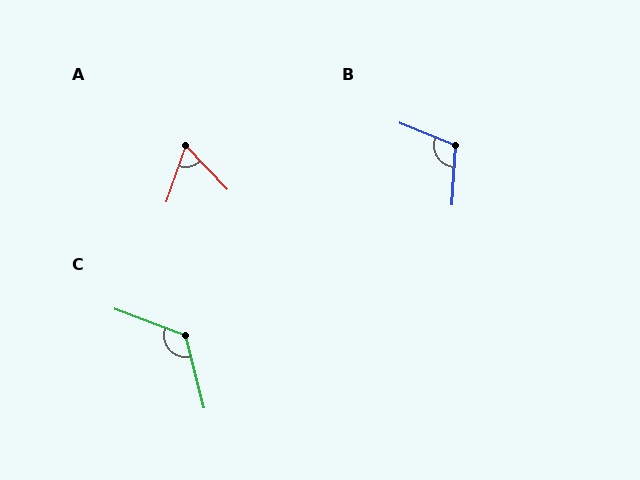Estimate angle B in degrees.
Approximately 109 degrees.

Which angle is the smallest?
A, at approximately 63 degrees.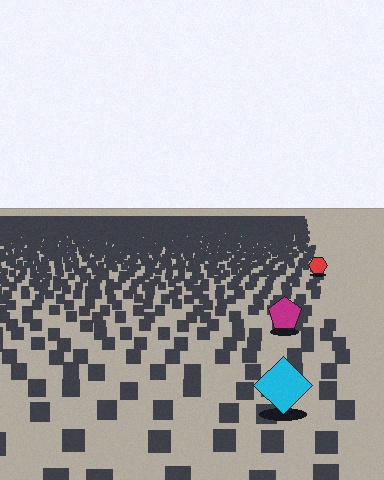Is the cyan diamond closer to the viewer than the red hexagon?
Yes. The cyan diamond is closer — you can tell from the texture gradient: the ground texture is coarser near it.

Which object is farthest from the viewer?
The red hexagon is farthest from the viewer. It appears smaller and the ground texture around it is denser.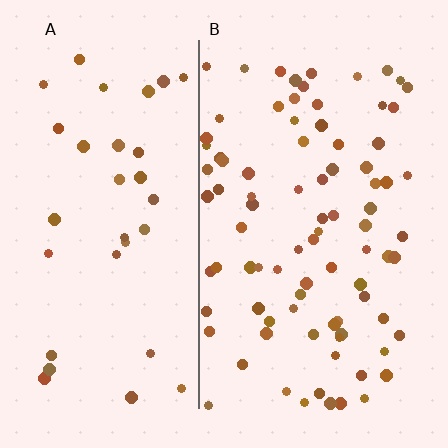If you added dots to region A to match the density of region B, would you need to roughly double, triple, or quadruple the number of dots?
Approximately triple.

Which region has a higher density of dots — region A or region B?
B (the right).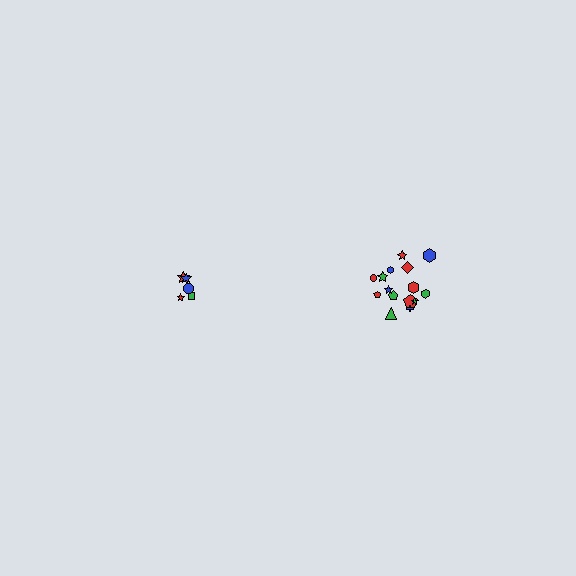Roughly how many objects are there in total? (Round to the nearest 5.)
Roughly 20 objects in total.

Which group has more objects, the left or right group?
The right group.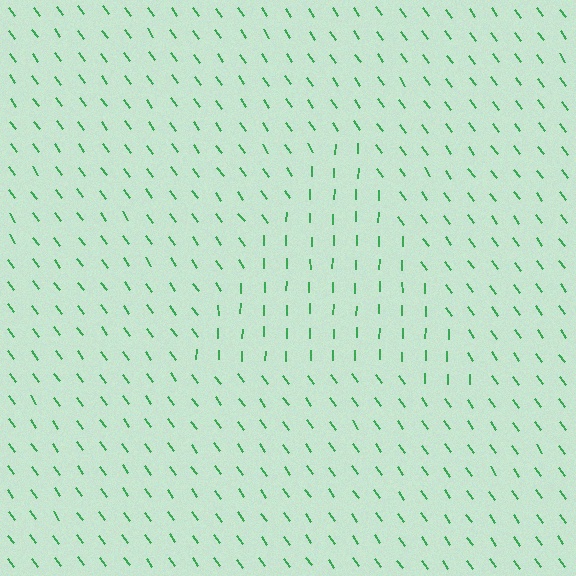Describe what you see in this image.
The image is filled with small green line segments. A triangle region in the image has lines oriented differently from the surrounding lines, creating a visible texture boundary.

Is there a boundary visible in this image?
Yes, there is a texture boundary formed by a change in line orientation.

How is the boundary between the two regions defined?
The boundary is defined purely by a change in line orientation (approximately 37 degrees difference). All lines are the same color and thickness.